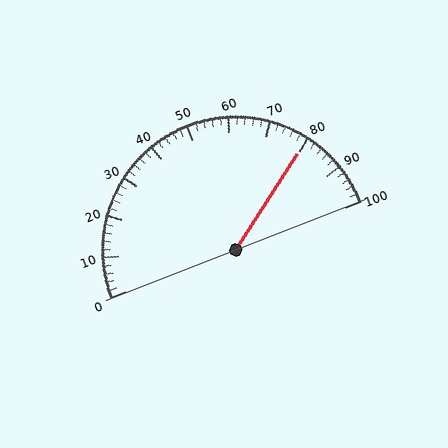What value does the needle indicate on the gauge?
The needle indicates approximately 80.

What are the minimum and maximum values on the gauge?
The gauge ranges from 0 to 100.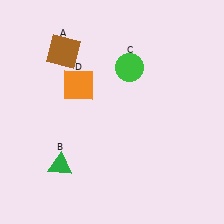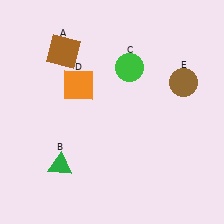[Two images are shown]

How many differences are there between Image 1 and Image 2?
There is 1 difference between the two images.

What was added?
A brown circle (E) was added in Image 2.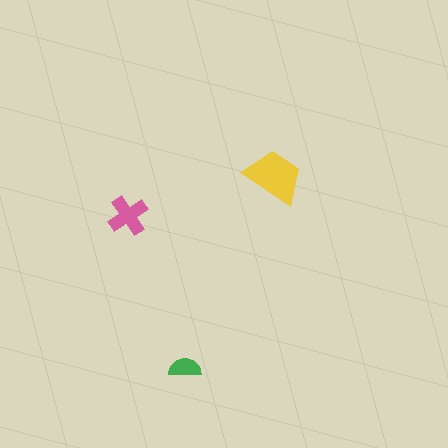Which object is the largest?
The yellow trapezoid.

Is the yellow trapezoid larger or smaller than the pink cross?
Larger.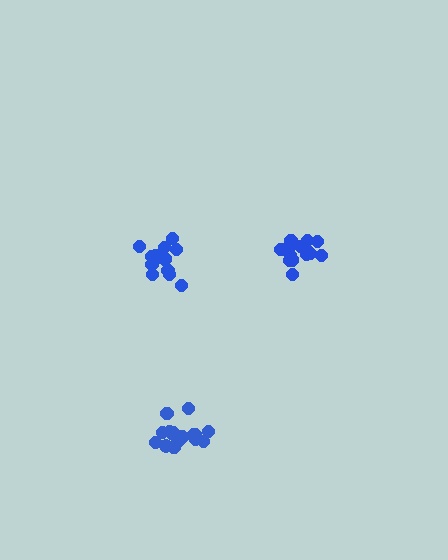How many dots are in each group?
Group 1: 14 dots, Group 2: 16 dots, Group 3: 15 dots (45 total).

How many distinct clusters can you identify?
There are 3 distinct clusters.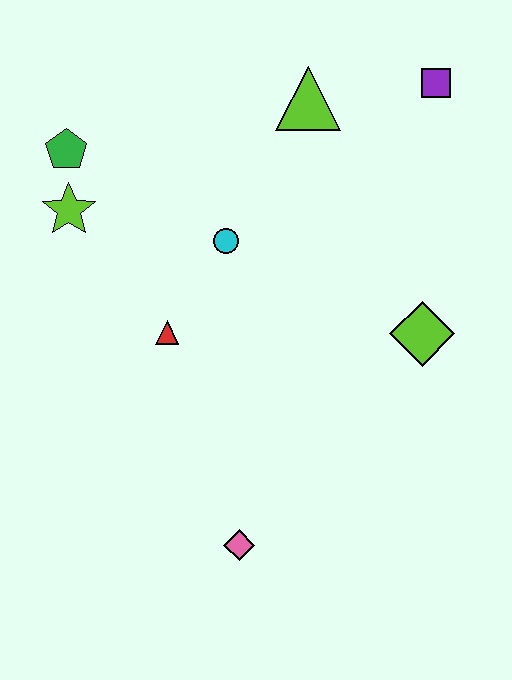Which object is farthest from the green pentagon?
The pink diamond is farthest from the green pentagon.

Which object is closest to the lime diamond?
The cyan circle is closest to the lime diamond.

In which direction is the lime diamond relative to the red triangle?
The lime diamond is to the right of the red triangle.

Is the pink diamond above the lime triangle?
No